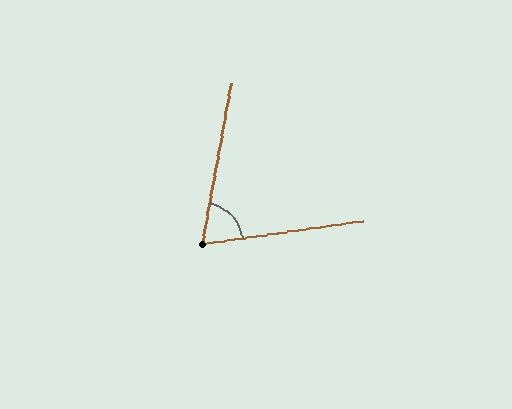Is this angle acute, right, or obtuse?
It is acute.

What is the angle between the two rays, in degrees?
Approximately 72 degrees.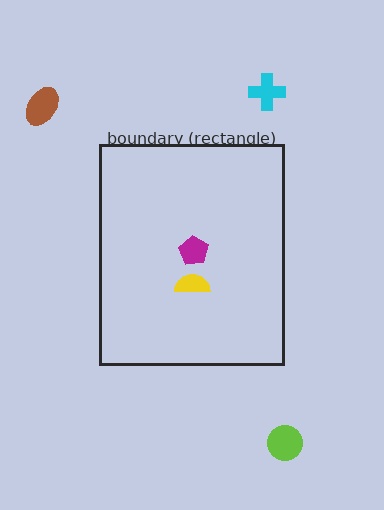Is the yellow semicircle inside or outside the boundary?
Inside.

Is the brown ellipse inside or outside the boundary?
Outside.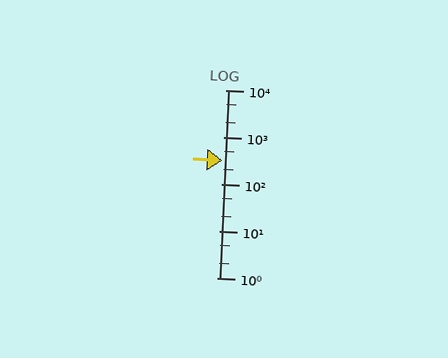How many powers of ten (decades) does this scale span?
The scale spans 4 decades, from 1 to 10000.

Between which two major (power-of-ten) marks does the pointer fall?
The pointer is between 100 and 1000.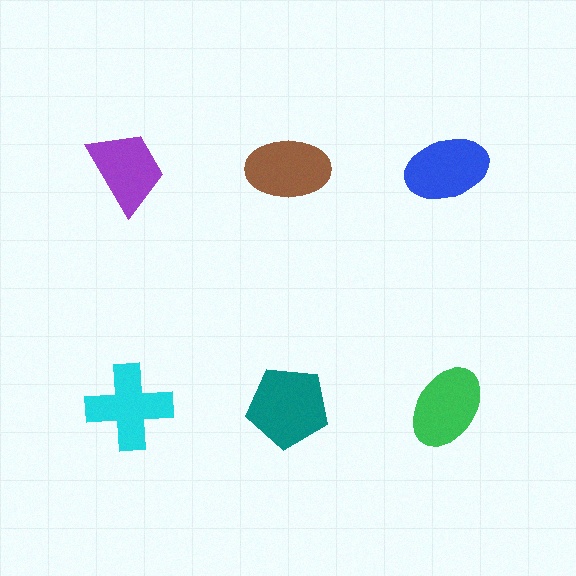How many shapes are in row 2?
3 shapes.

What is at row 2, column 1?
A cyan cross.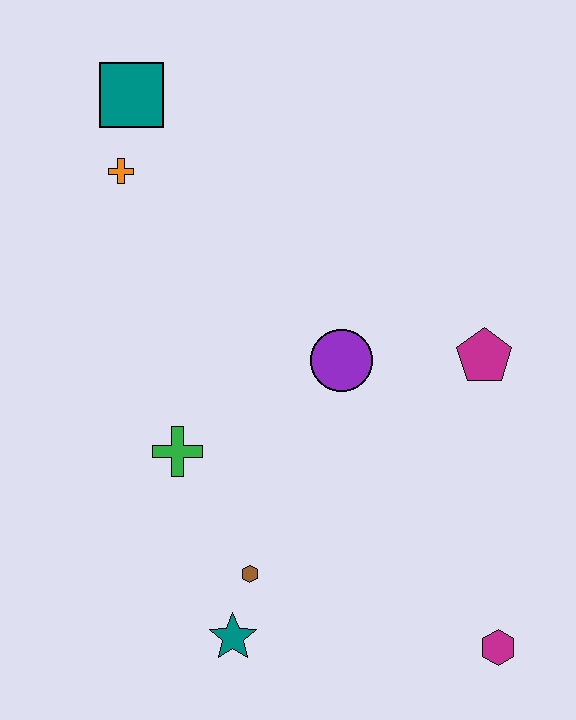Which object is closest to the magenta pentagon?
The purple circle is closest to the magenta pentagon.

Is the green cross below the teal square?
Yes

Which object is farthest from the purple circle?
The teal square is farthest from the purple circle.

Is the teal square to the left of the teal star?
Yes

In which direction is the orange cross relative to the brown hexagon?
The orange cross is above the brown hexagon.